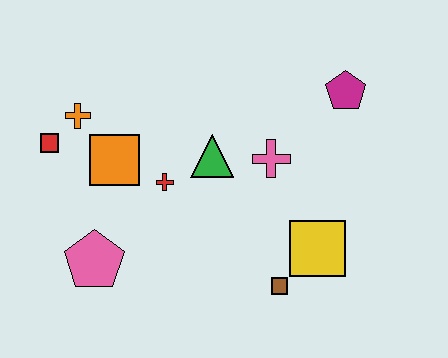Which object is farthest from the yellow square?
The red square is farthest from the yellow square.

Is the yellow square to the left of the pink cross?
No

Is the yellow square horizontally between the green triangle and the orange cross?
No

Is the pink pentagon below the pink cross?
Yes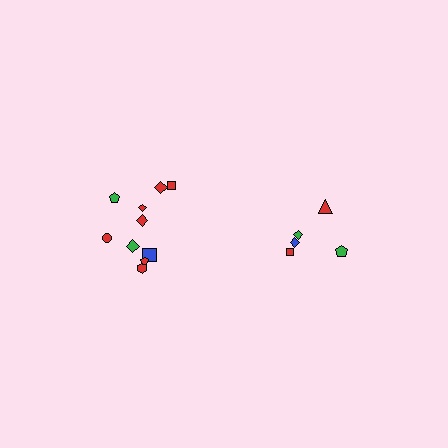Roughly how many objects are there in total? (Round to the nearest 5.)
Roughly 15 objects in total.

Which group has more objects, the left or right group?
The left group.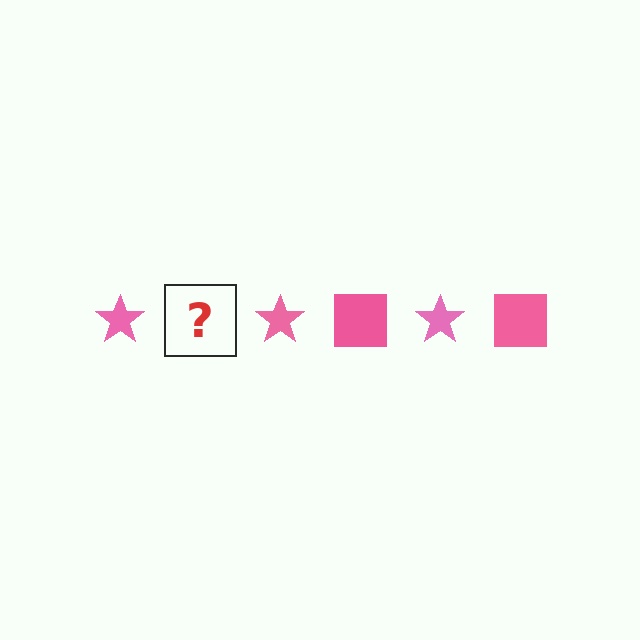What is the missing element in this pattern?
The missing element is a pink square.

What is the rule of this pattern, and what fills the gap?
The rule is that the pattern cycles through star, square shapes in pink. The gap should be filled with a pink square.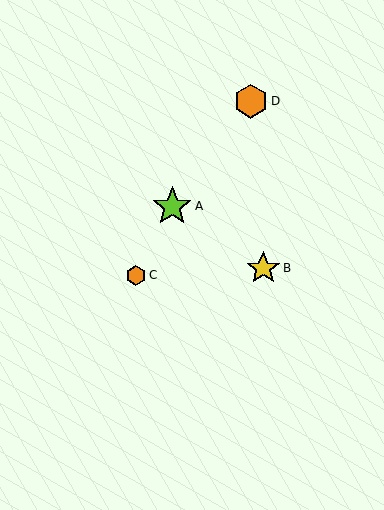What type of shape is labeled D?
Shape D is an orange hexagon.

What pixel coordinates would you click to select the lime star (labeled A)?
Click at (172, 206) to select the lime star A.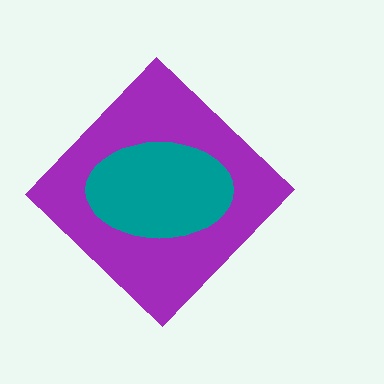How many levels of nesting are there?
2.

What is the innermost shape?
The teal ellipse.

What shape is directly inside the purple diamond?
The teal ellipse.